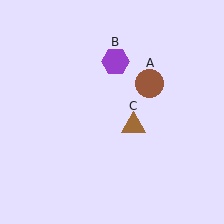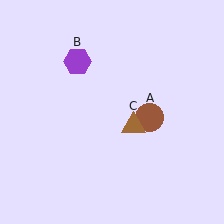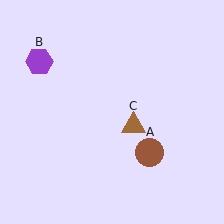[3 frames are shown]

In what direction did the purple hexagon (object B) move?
The purple hexagon (object B) moved left.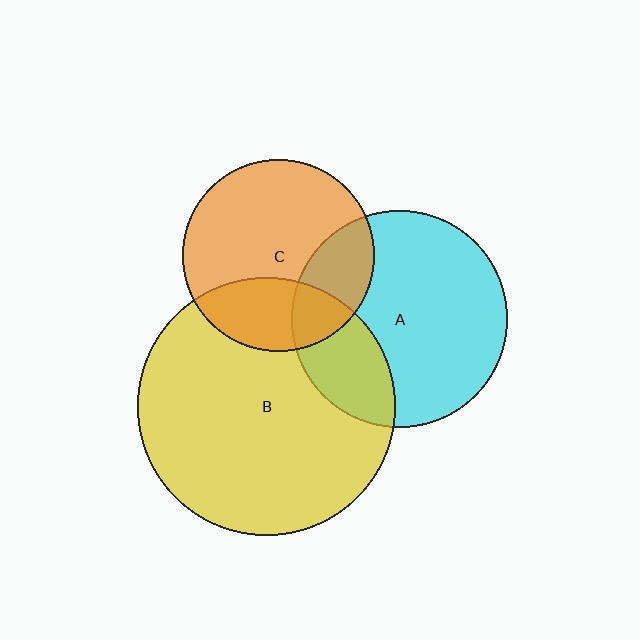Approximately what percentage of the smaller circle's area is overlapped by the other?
Approximately 25%.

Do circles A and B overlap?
Yes.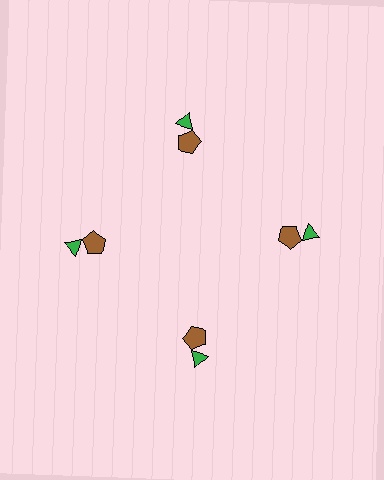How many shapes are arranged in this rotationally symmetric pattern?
There are 8 shapes, arranged in 4 groups of 2.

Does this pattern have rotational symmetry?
Yes, this pattern has 4-fold rotational symmetry. It looks the same after rotating 90 degrees around the center.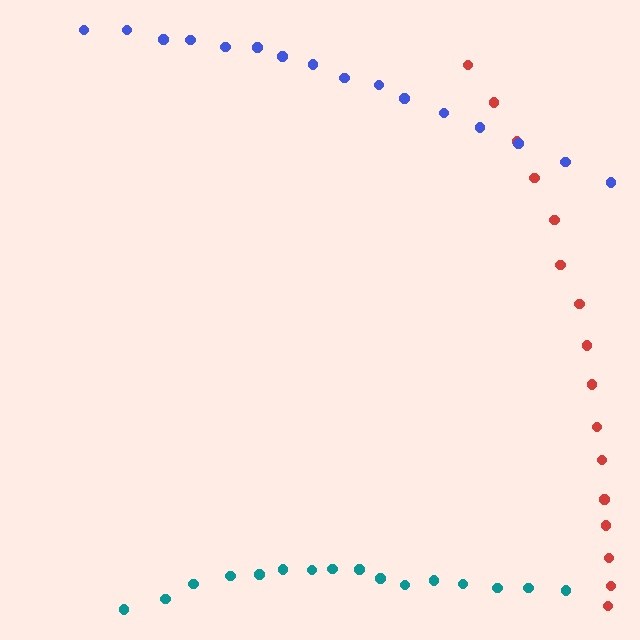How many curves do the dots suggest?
There are 3 distinct paths.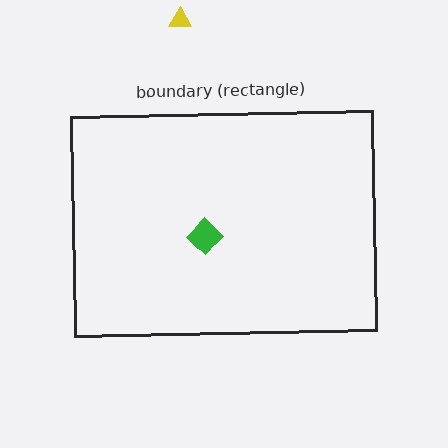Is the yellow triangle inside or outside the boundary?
Outside.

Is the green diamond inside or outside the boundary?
Inside.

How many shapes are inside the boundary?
1 inside, 1 outside.